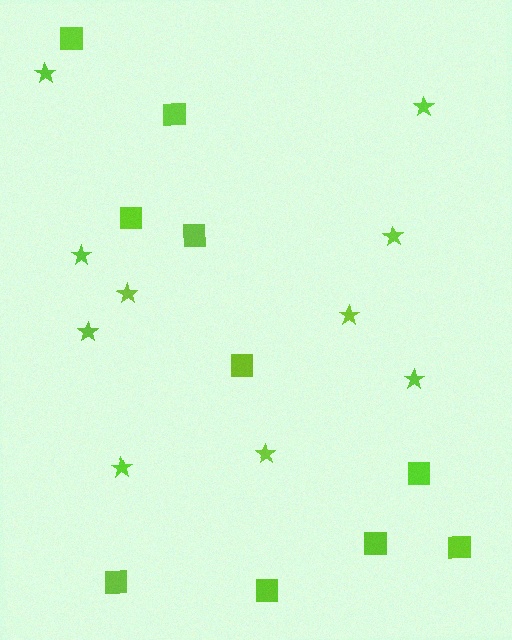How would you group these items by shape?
There are 2 groups: one group of stars (10) and one group of squares (10).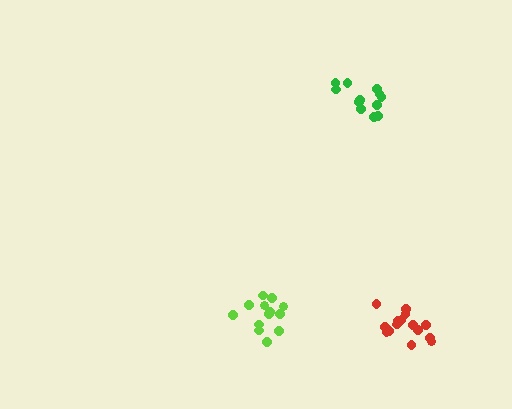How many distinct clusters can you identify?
There are 3 distinct clusters.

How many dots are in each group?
Group 1: 12 dots, Group 2: 13 dots, Group 3: 15 dots (40 total).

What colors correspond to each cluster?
The clusters are colored: green, lime, red.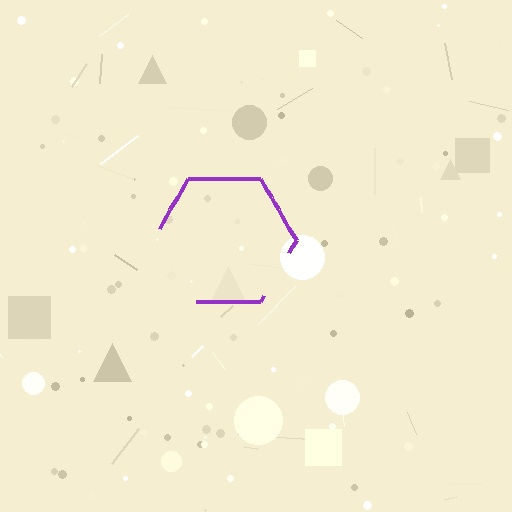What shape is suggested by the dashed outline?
The dashed outline suggests a hexagon.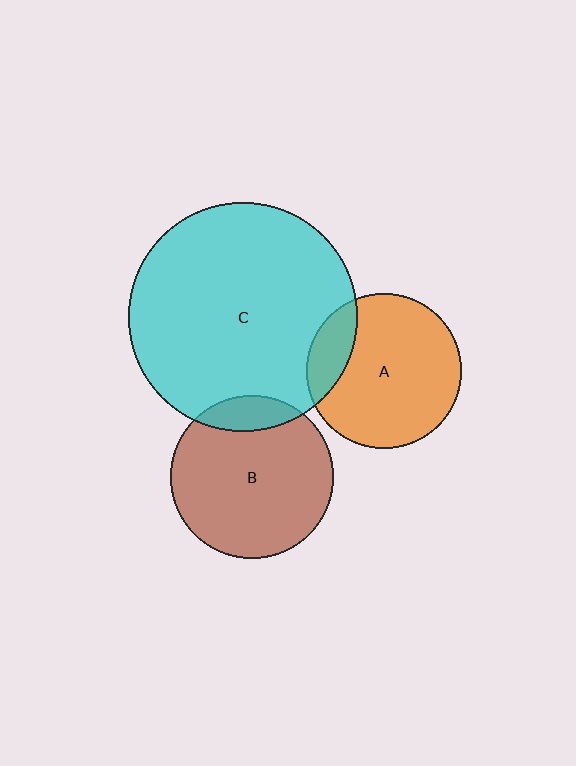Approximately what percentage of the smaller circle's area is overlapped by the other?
Approximately 15%.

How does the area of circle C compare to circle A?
Approximately 2.2 times.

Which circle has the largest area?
Circle C (cyan).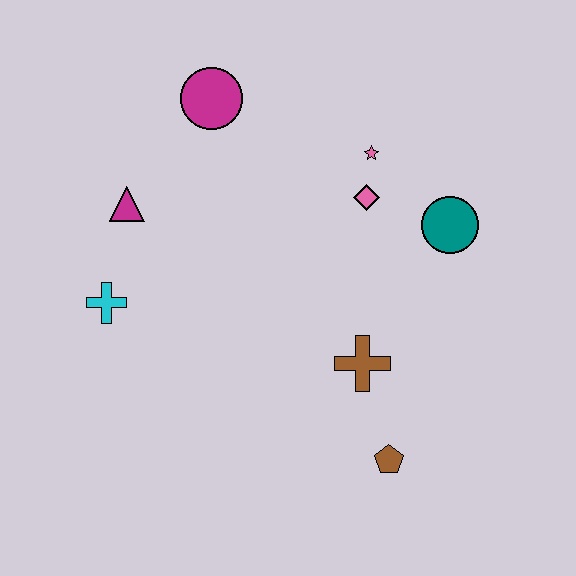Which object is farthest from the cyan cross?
The teal circle is farthest from the cyan cross.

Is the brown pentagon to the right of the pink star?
Yes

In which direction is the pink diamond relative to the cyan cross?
The pink diamond is to the right of the cyan cross.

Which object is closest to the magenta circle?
The magenta triangle is closest to the magenta circle.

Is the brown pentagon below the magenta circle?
Yes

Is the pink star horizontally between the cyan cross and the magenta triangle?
No